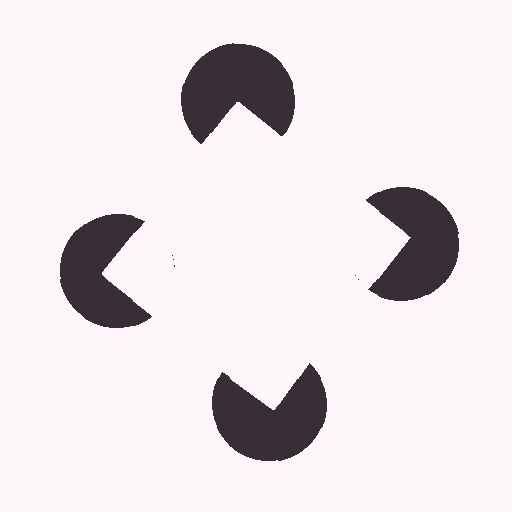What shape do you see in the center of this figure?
An illusory square — its edges are inferred from the aligned wedge cuts in the pac-man discs, not physically drawn.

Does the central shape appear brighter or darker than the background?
It typically appears slightly brighter than the background, even though no actual brightness change is drawn.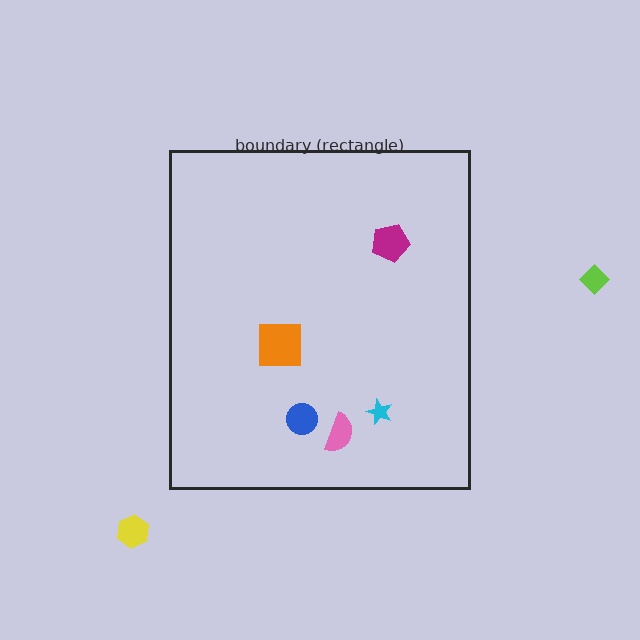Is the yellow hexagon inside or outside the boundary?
Outside.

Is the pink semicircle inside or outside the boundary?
Inside.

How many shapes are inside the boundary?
5 inside, 2 outside.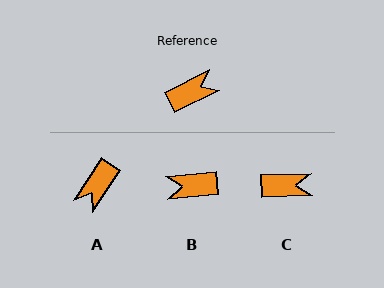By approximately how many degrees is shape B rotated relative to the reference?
Approximately 160 degrees counter-clockwise.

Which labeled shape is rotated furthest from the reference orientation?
B, about 160 degrees away.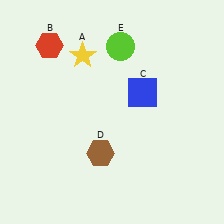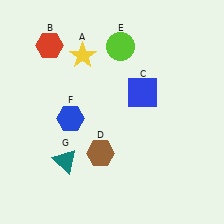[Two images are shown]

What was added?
A blue hexagon (F), a teal triangle (G) were added in Image 2.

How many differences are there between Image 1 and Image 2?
There are 2 differences between the two images.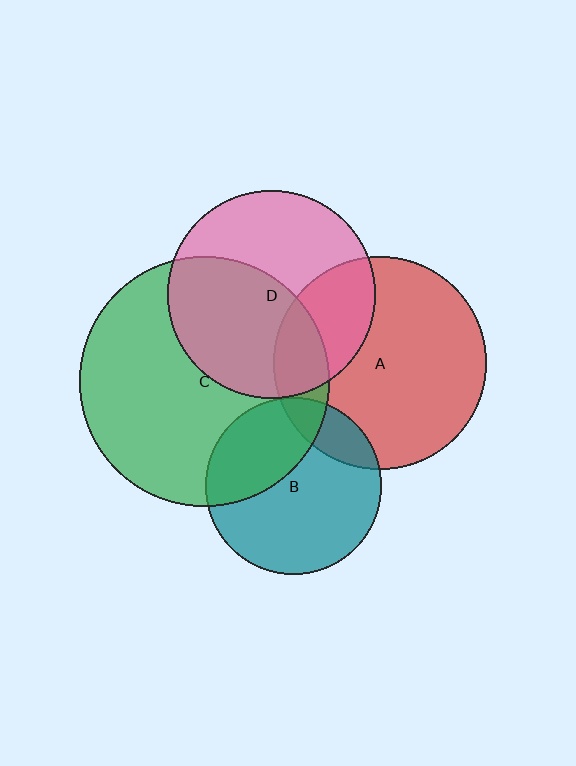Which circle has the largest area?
Circle C (green).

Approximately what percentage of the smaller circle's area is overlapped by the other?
Approximately 50%.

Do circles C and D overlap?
Yes.